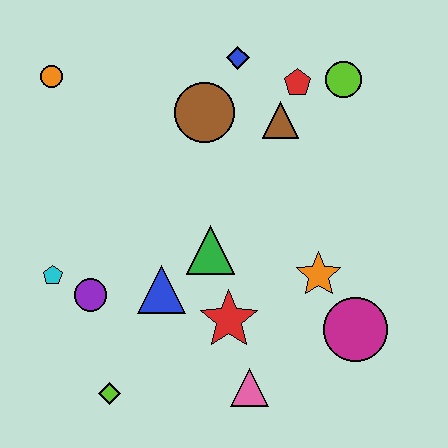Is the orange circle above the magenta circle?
Yes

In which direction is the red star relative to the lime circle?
The red star is below the lime circle.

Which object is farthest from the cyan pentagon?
The lime circle is farthest from the cyan pentagon.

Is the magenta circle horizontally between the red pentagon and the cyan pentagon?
No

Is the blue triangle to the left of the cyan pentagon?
No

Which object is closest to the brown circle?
The blue diamond is closest to the brown circle.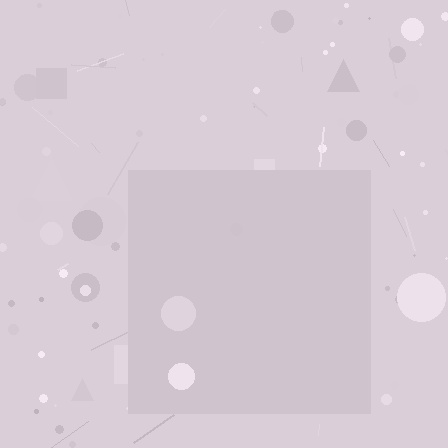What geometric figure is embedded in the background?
A square is embedded in the background.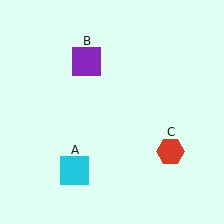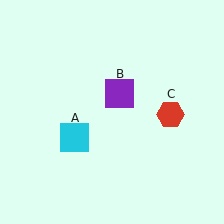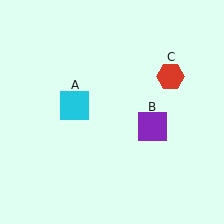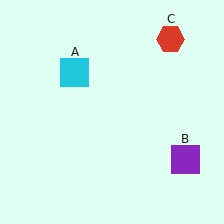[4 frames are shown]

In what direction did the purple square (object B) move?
The purple square (object B) moved down and to the right.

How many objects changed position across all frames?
3 objects changed position: cyan square (object A), purple square (object B), red hexagon (object C).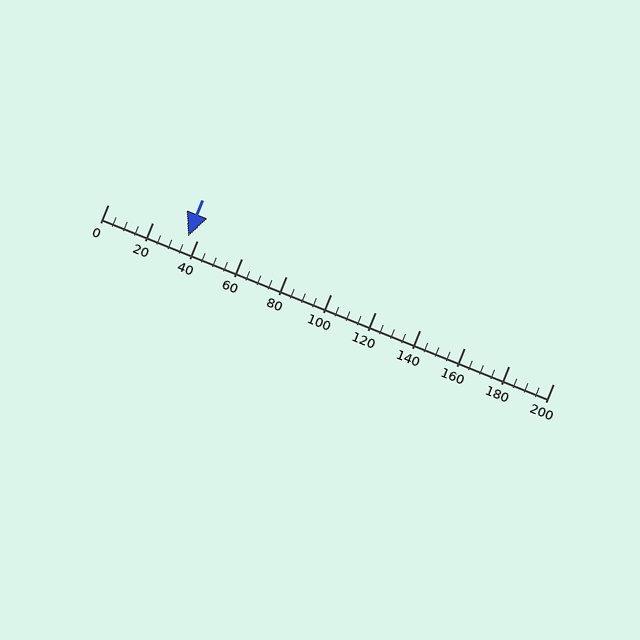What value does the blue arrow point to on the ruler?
The blue arrow points to approximately 36.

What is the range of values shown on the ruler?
The ruler shows values from 0 to 200.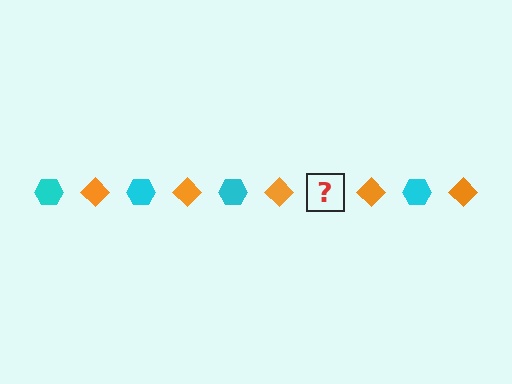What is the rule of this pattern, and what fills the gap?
The rule is that the pattern alternates between cyan hexagon and orange diamond. The gap should be filled with a cyan hexagon.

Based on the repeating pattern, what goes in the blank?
The blank should be a cyan hexagon.